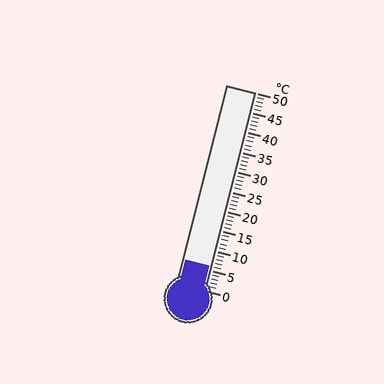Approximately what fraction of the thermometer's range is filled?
The thermometer is filled to approximately 10% of its range.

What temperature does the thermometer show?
The thermometer shows approximately 6°C.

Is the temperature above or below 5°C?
The temperature is above 5°C.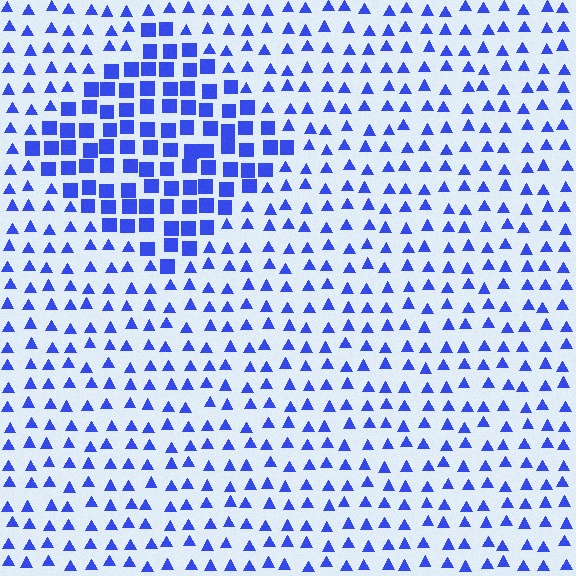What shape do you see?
I see a diamond.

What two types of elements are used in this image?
The image uses squares inside the diamond region and triangles outside it.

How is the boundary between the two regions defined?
The boundary is defined by a change in element shape: squares inside vs. triangles outside. All elements share the same color and spacing.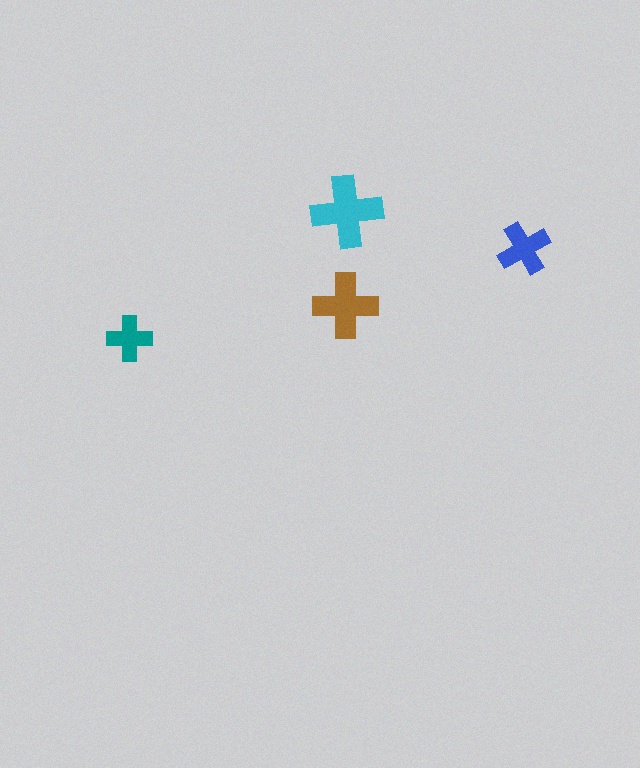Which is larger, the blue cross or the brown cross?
The brown one.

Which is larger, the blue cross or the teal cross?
The blue one.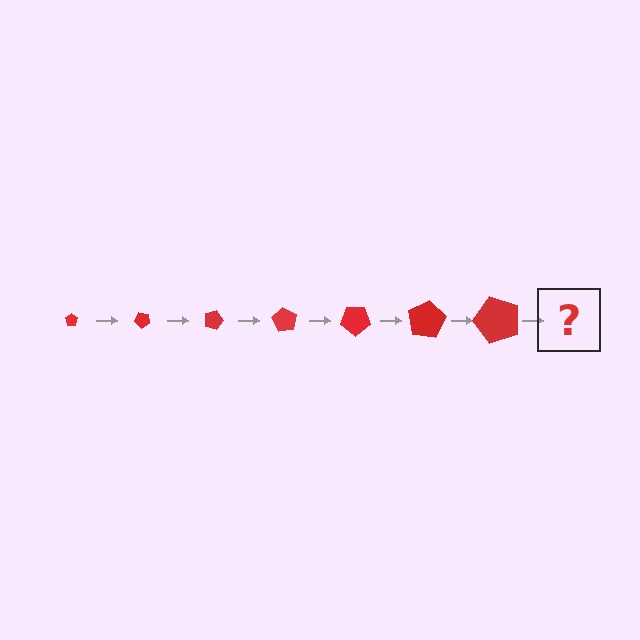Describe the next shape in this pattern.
It should be a pentagon, larger than the previous one and rotated 315 degrees from the start.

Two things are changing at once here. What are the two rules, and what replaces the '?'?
The two rules are that the pentagon grows larger each step and it rotates 45 degrees each step. The '?' should be a pentagon, larger than the previous one and rotated 315 degrees from the start.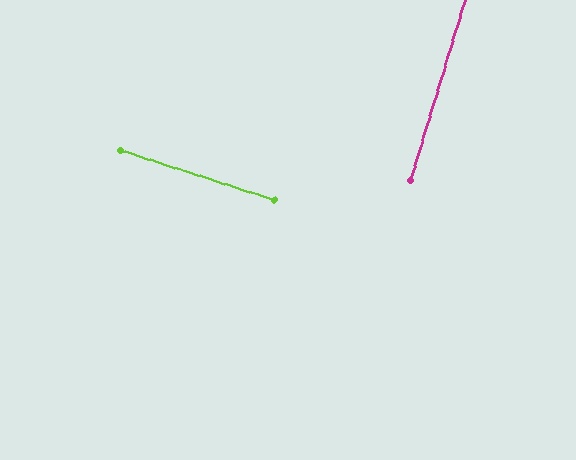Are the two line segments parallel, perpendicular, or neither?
Perpendicular — they meet at approximately 89°.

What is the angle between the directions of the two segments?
Approximately 89 degrees.